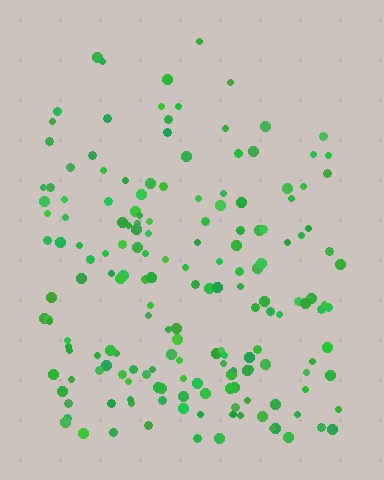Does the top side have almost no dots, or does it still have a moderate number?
Still a moderate number, just noticeably fewer than the bottom.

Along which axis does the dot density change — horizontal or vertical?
Vertical.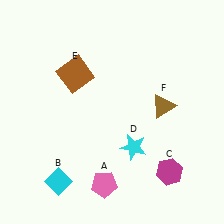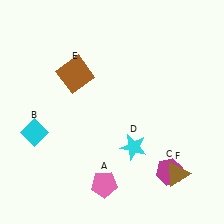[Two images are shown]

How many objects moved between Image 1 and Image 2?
2 objects moved between the two images.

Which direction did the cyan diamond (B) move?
The cyan diamond (B) moved up.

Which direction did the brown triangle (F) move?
The brown triangle (F) moved down.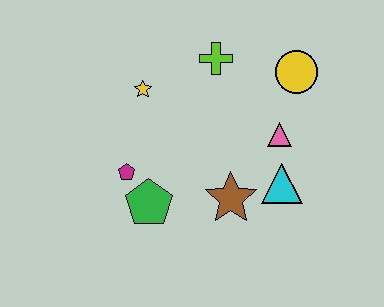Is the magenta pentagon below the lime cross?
Yes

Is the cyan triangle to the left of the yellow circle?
Yes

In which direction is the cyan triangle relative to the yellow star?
The cyan triangle is to the right of the yellow star.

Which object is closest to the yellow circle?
The pink triangle is closest to the yellow circle.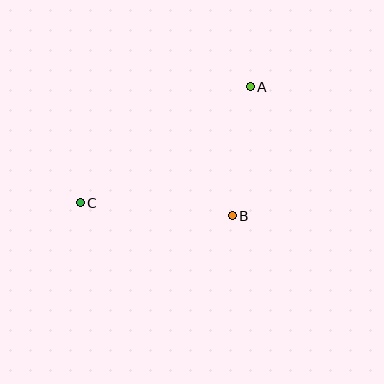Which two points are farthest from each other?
Points A and C are farthest from each other.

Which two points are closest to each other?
Points A and B are closest to each other.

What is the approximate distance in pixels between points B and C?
The distance between B and C is approximately 153 pixels.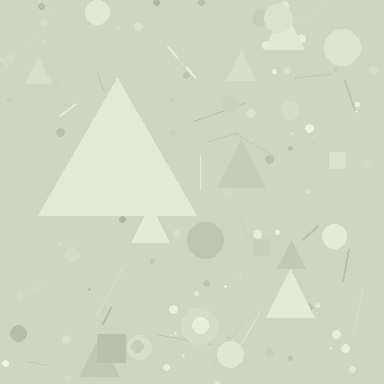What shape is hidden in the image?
A triangle is hidden in the image.